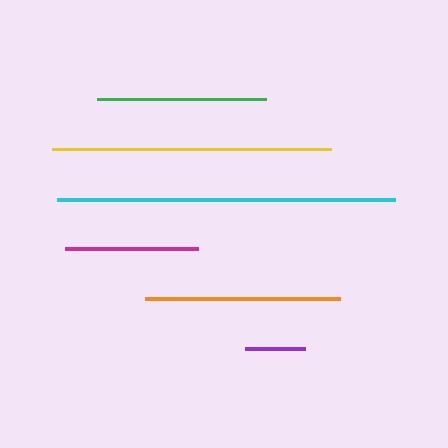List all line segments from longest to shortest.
From longest to shortest: cyan, yellow, orange, green, magenta, purple.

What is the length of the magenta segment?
The magenta segment is approximately 134 pixels long.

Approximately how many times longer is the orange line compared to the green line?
The orange line is approximately 1.2 times the length of the green line.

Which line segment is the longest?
The cyan line is the longest at approximately 339 pixels.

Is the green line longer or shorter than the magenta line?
The green line is longer than the magenta line.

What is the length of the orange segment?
The orange segment is approximately 194 pixels long.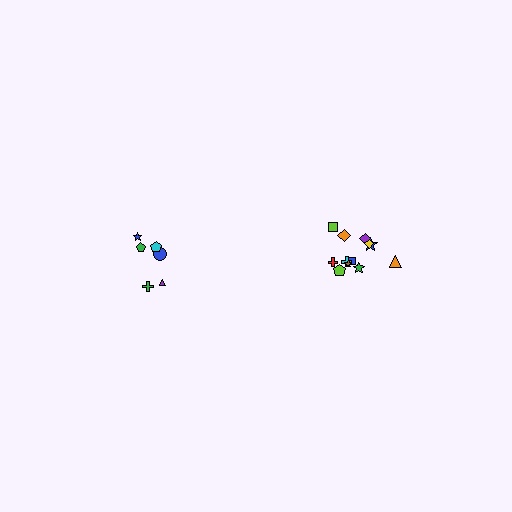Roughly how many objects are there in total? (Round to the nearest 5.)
Roughly 20 objects in total.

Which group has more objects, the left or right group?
The right group.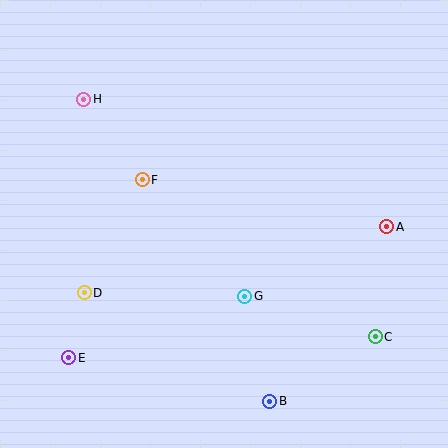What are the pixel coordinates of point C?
Point C is at (375, 337).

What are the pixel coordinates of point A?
Point A is at (387, 227).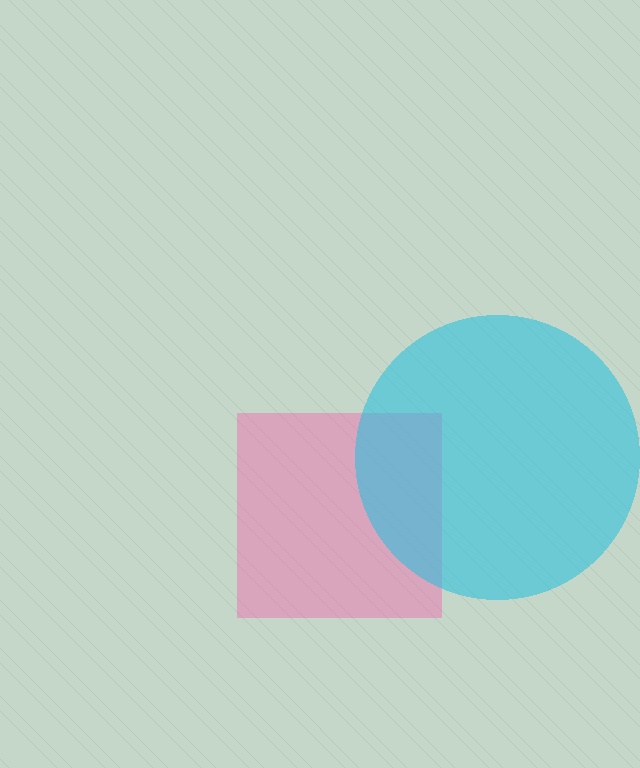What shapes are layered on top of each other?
The layered shapes are: a pink square, a cyan circle.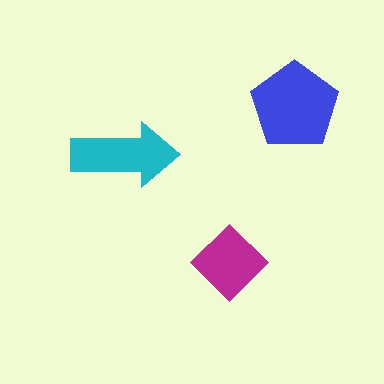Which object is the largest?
The blue pentagon.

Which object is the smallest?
The magenta diamond.